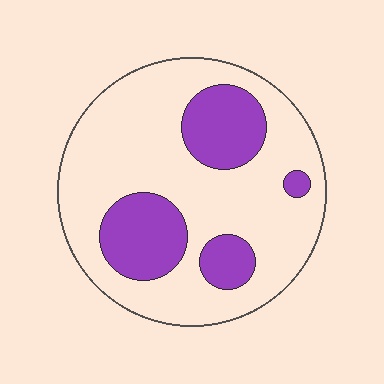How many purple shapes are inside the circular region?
4.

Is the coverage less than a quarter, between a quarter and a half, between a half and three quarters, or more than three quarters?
Between a quarter and a half.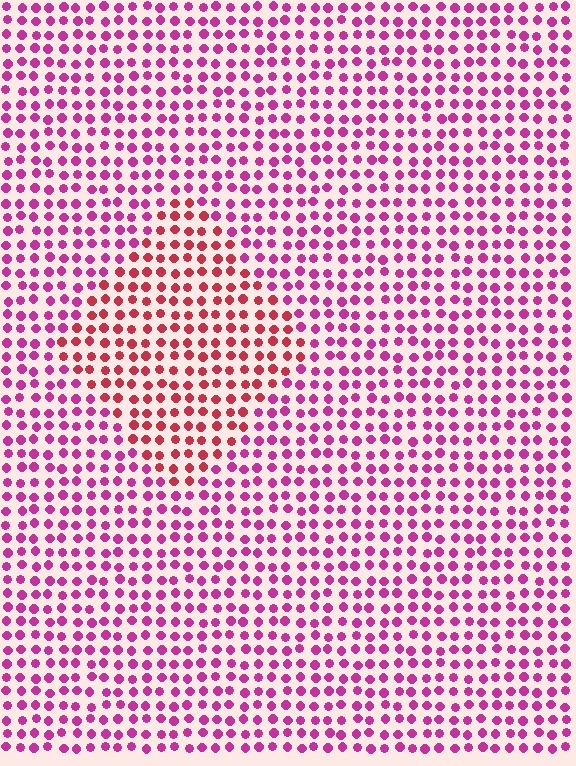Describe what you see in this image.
The image is filled with small magenta elements in a uniform arrangement. A diamond-shaped region is visible where the elements are tinted to a slightly different hue, forming a subtle color boundary.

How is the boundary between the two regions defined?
The boundary is defined purely by a slight shift in hue (about 35 degrees). Spacing, size, and orientation are identical on both sides.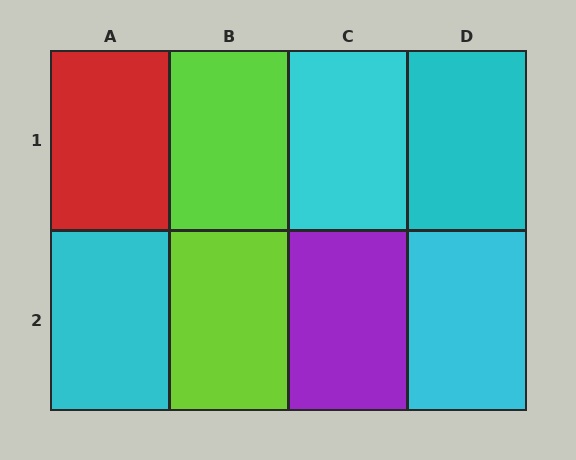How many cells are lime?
2 cells are lime.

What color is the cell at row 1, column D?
Cyan.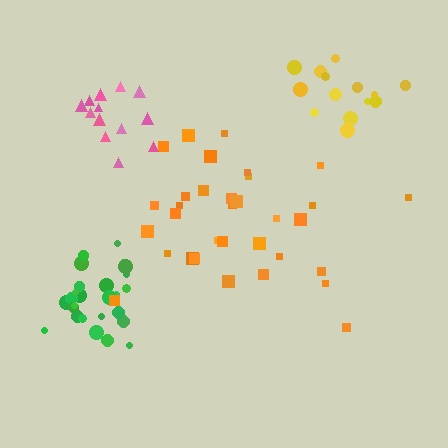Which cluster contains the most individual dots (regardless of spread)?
Orange (33).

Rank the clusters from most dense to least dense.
green, yellow, pink, orange.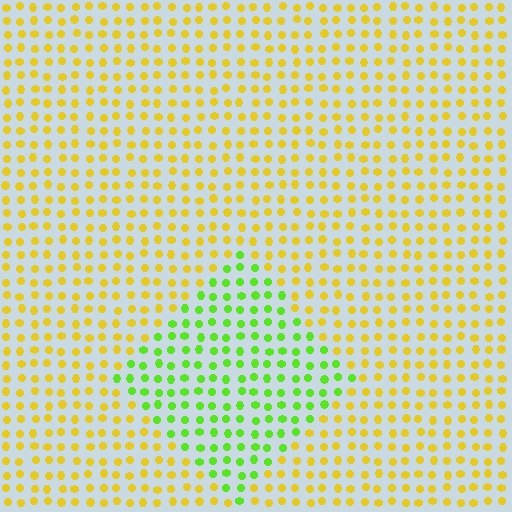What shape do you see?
I see a diamond.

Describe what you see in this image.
The image is filled with small yellow elements in a uniform arrangement. A diamond-shaped region is visible where the elements are tinted to a slightly different hue, forming a subtle color boundary.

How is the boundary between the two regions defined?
The boundary is defined purely by a slight shift in hue (about 52 degrees). Spacing, size, and orientation are identical on both sides.